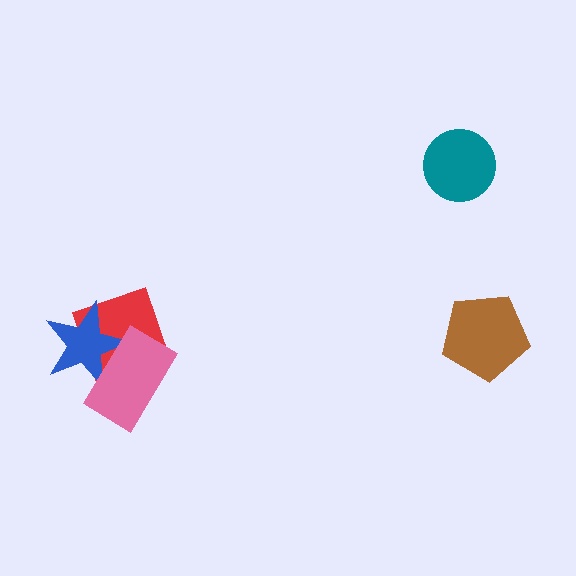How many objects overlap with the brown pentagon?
0 objects overlap with the brown pentagon.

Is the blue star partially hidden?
Yes, it is partially covered by another shape.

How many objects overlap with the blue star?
2 objects overlap with the blue star.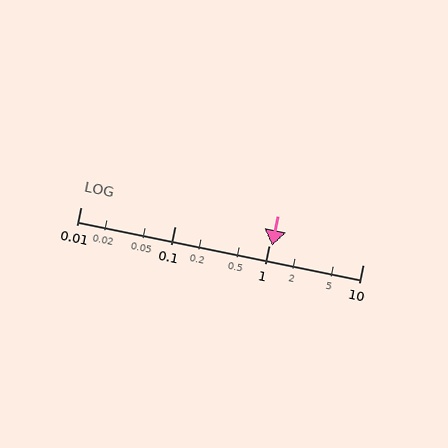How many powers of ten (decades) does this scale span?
The scale spans 3 decades, from 0.01 to 10.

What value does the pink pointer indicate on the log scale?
The pointer indicates approximately 1.1.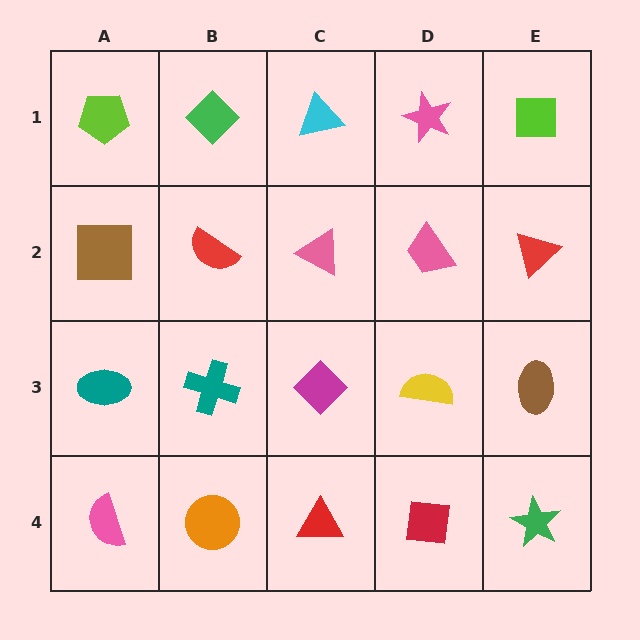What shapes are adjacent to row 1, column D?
A pink trapezoid (row 2, column D), a cyan triangle (row 1, column C), a lime square (row 1, column E).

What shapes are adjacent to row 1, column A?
A brown square (row 2, column A), a green diamond (row 1, column B).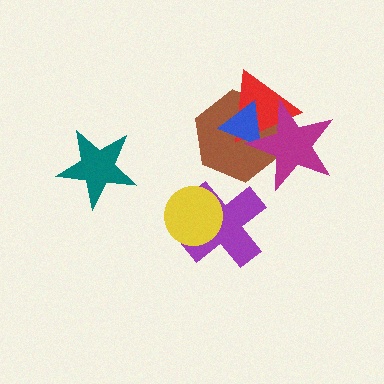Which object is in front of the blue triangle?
The magenta star is in front of the blue triangle.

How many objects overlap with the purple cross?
1 object overlaps with the purple cross.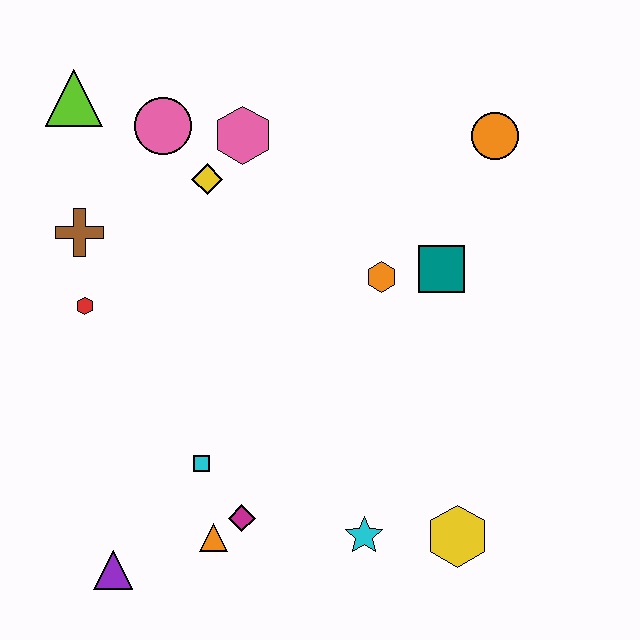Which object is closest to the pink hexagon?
The yellow diamond is closest to the pink hexagon.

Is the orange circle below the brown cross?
No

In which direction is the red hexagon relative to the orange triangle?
The red hexagon is above the orange triangle.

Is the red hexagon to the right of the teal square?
No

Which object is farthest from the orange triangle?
The orange circle is farthest from the orange triangle.